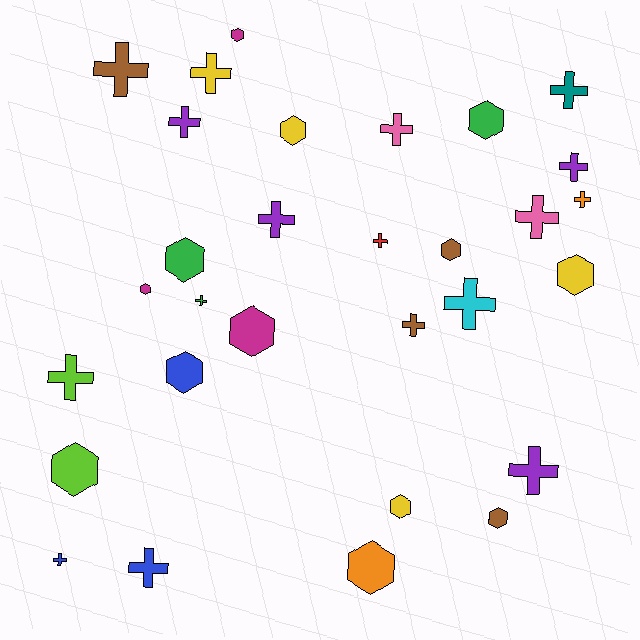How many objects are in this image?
There are 30 objects.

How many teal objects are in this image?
There is 1 teal object.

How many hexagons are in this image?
There are 13 hexagons.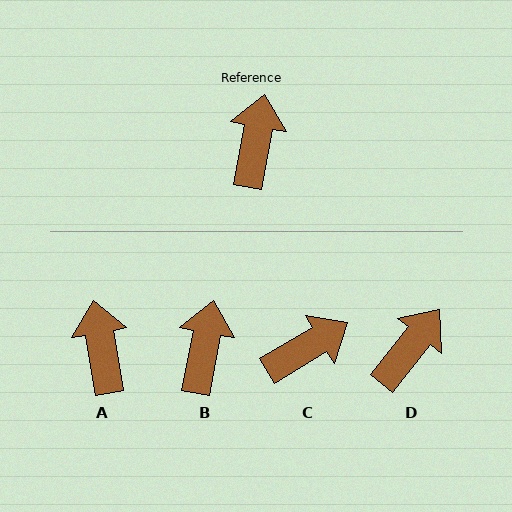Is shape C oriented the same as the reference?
No, it is off by about 48 degrees.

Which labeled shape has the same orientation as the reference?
B.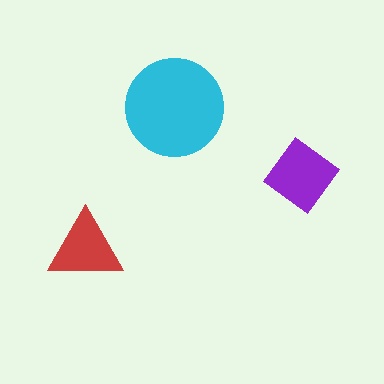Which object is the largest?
The cyan circle.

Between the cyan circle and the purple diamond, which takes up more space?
The cyan circle.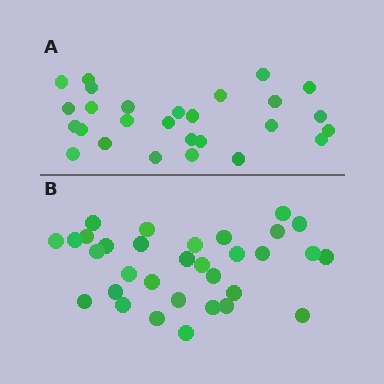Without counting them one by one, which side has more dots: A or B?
Region B (the bottom region) has more dots.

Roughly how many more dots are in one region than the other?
Region B has about 5 more dots than region A.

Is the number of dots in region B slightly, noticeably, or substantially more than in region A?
Region B has only slightly more — the two regions are fairly close. The ratio is roughly 1.2 to 1.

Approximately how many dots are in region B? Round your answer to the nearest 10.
About 30 dots. (The exact count is 32, which rounds to 30.)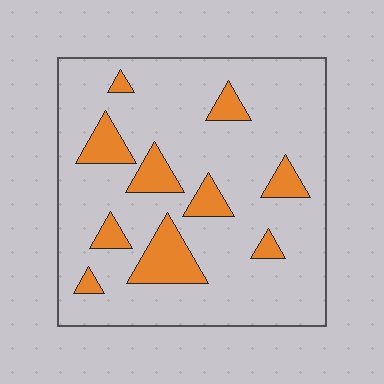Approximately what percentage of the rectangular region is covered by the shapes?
Approximately 15%.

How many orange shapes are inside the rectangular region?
10.